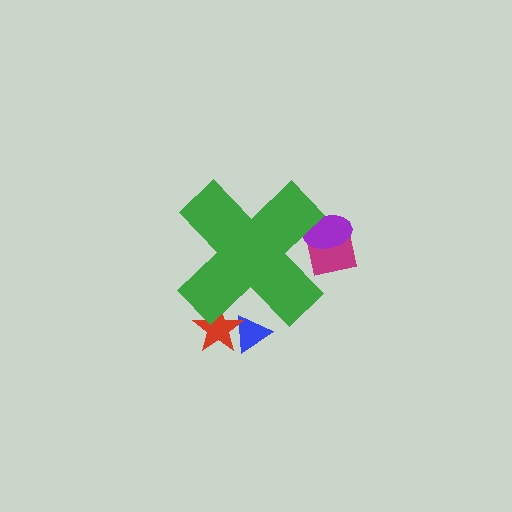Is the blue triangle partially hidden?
Yes, the blue triangle is partially hidden behind the green cross.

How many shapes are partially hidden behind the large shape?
4 shapes are partially hidden.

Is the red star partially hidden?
Yes, the red star is partially hidden behind the green cross.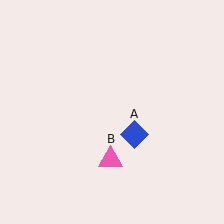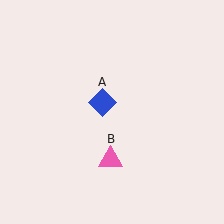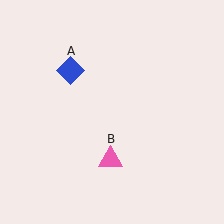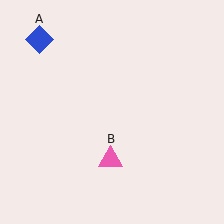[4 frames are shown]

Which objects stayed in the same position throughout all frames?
Pink triangle (object B) remained stationary.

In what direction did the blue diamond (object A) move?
The blue diamond (object A) moved up and to the left.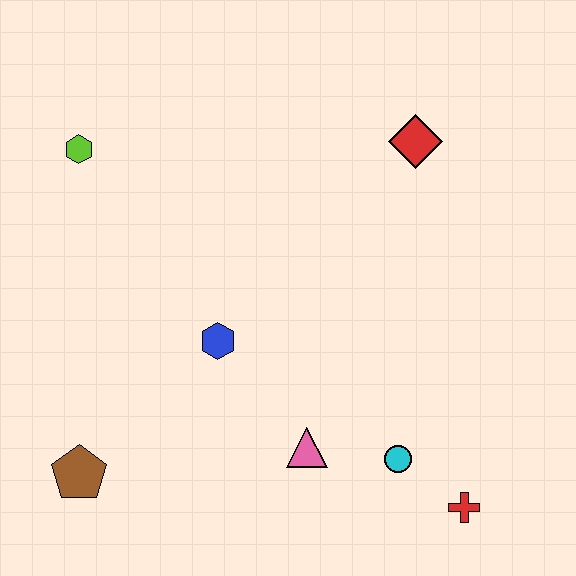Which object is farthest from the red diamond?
The brown pentagon is farthest from the red diamond.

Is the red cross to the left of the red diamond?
No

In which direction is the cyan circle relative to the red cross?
The cyan circle is to the left of the red cross.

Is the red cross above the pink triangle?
No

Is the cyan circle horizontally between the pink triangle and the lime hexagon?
No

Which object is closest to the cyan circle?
The red cross is closest to the cyan circle.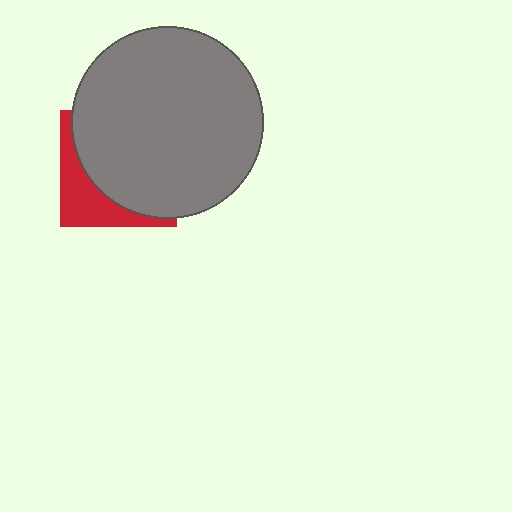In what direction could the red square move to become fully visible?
The red square could move toward the lower-left. That would shift it out from behind the gray circle entirely.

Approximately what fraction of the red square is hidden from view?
Roughly 69% of the red square is hidden behind the gray circle.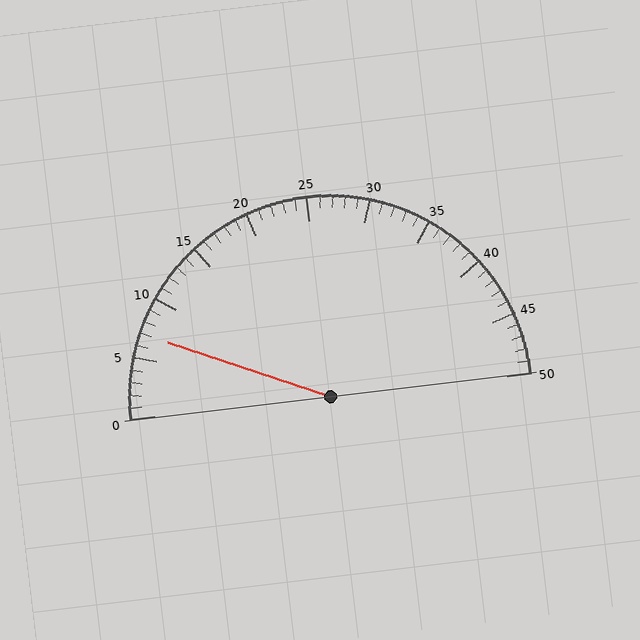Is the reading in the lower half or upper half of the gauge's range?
The reading is in the lower half of the range (0 to 50).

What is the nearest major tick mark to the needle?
The nearest major tick mark is 5.